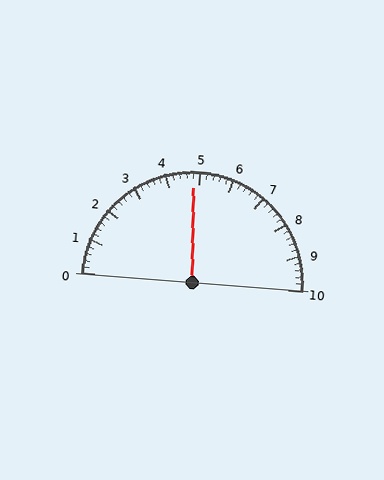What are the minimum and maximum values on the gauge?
The gauge ranges from 0 to 10.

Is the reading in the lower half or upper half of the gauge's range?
The reading is in the lower half of the range (0 to 10).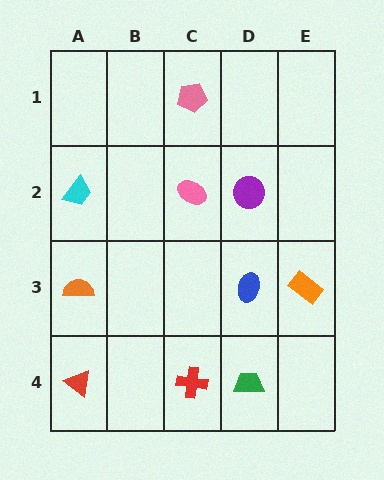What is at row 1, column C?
A pink pentagon.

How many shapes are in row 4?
3 shapes.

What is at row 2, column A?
A cyan trapezoid.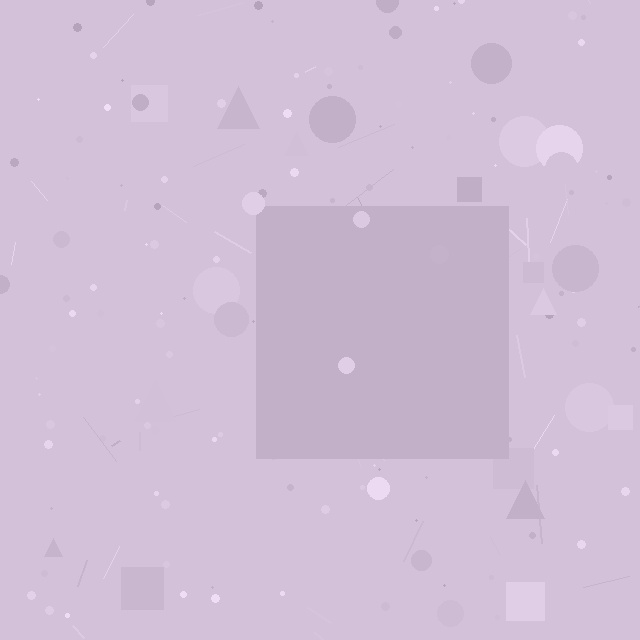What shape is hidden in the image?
A square is hidden in the image.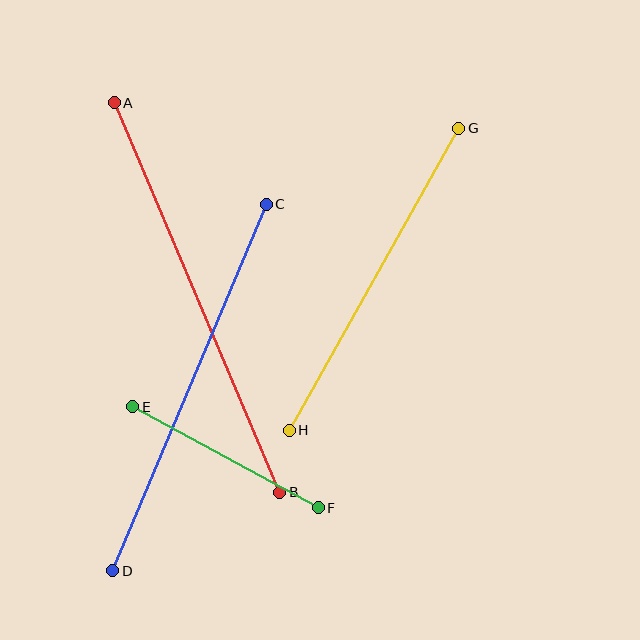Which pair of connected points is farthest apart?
Points A and B are farthest apart.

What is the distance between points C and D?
The distance is approximately 397 pixels.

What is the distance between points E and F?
The distance is approximately 211 pixels.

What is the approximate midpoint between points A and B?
The midpoint is at approximately (197, 297) pixels.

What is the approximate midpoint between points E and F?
The midpoint is at approximately (226, 457) pixels.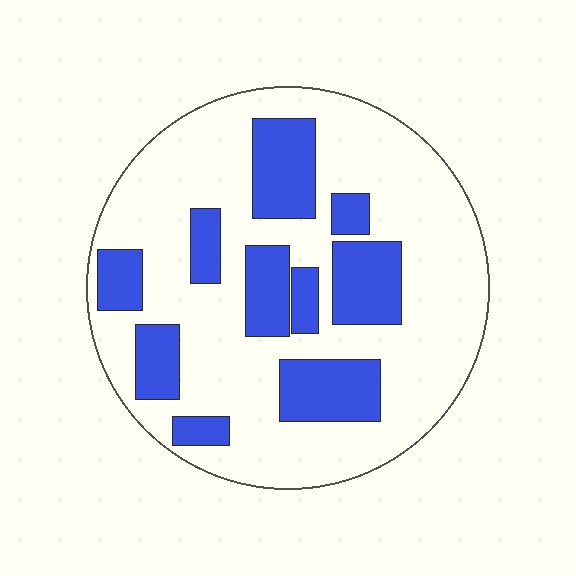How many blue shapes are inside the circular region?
10.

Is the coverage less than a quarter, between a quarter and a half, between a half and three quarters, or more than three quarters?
Between a quarter and a half.